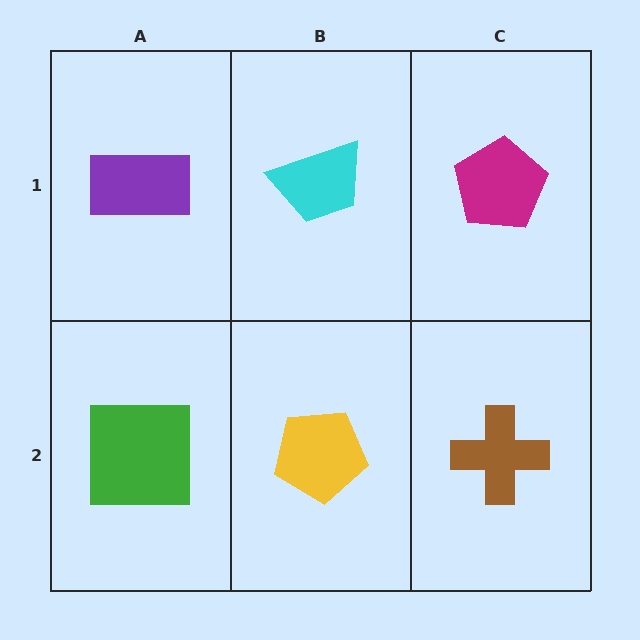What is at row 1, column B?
A cyan trapezoid.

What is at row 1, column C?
A magenta pentagon.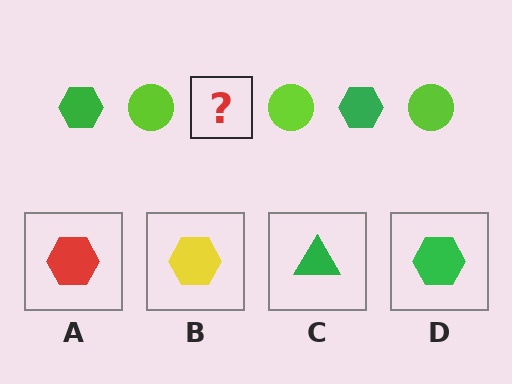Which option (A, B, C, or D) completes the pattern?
D.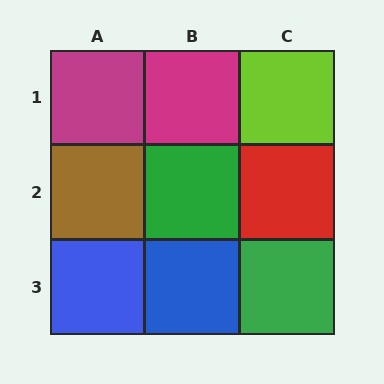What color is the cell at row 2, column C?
Red.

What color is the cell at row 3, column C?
Green.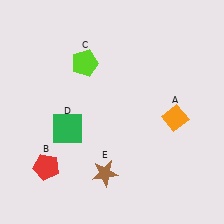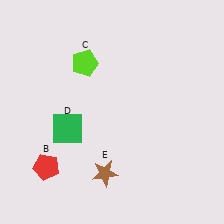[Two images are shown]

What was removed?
The orange diamond (A) was removed in Image 2.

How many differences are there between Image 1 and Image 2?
There is 1 difference between the two images.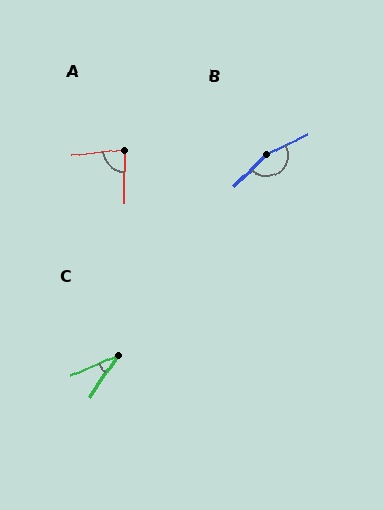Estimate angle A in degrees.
Approximately 82 degrees.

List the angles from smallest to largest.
C (32°), A (82°), B (162°).